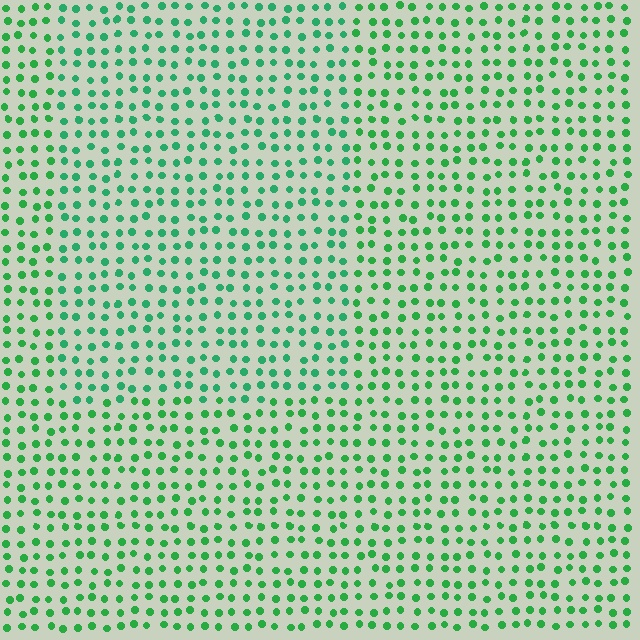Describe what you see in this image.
The image is filled with small green elements in a uniform arrangement. A rectangle-shaped region is visible where the elements are tinted to a slightly different hue, forming a subtle color boundary.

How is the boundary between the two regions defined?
The boundary is defined purely by a slight shift in hue (about 18 degrees). Spacing, size, and orientation are identical on both sides.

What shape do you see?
I see a rectangle.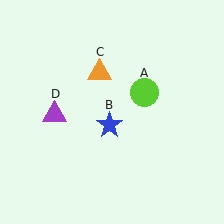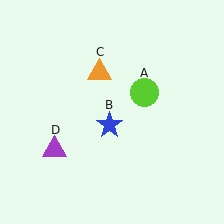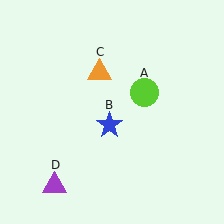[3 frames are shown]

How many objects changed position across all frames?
1 object changed position: purple triangle (object D).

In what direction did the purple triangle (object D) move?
The purple triangle (object D) moved down.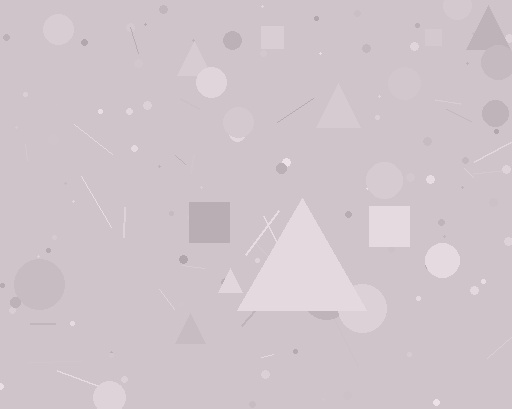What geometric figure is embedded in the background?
A triangle is embedded in the background.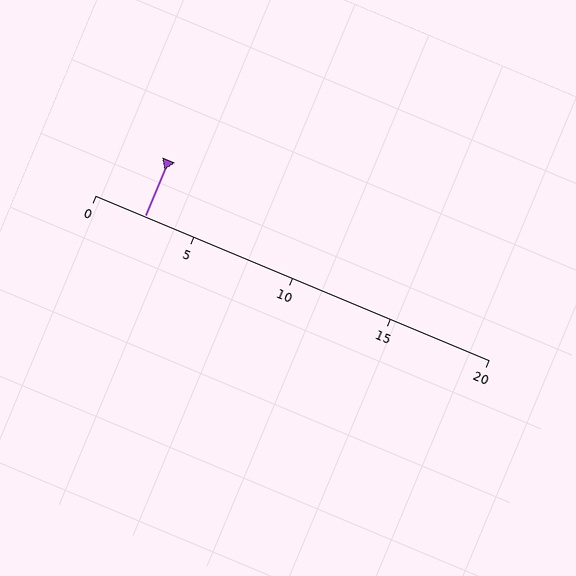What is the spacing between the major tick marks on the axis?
The major ticks are spaced 5 apart.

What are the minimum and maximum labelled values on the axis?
The axis runs from 0 to 20.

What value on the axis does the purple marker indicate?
The marker indicates approximately 2.5.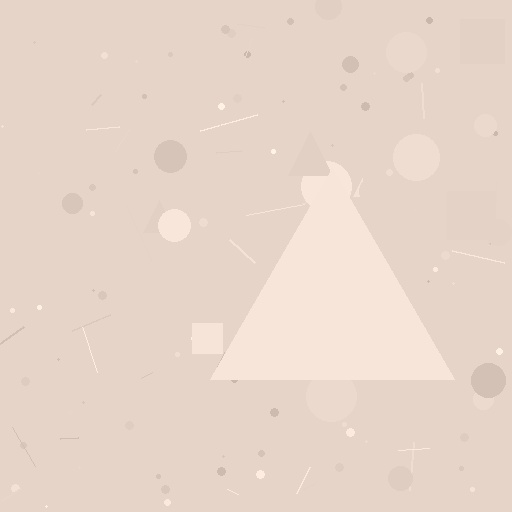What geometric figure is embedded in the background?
A triangle is embedded in the background.